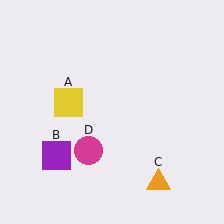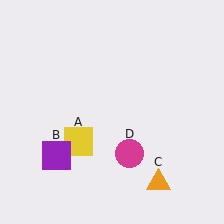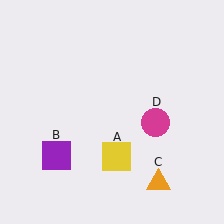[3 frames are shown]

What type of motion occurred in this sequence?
The yellow square (object A), magenta circle (object D) rotated counterclockwise around the center of the scene.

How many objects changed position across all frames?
2 objects changed position: yellow square (object A), magenta circle (object D).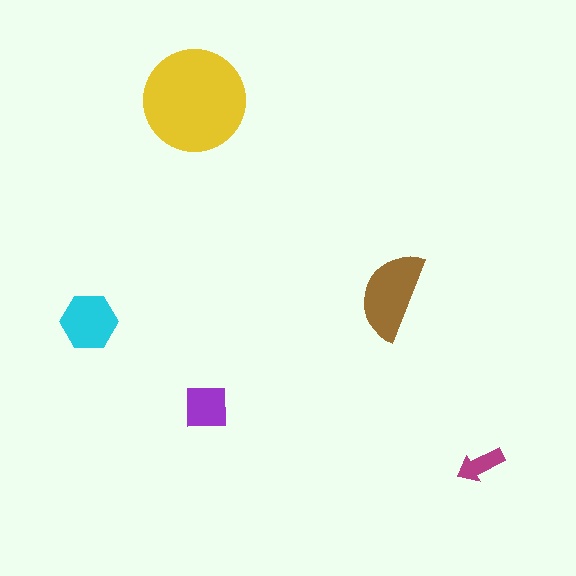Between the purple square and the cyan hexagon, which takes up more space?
The cyan hexagon.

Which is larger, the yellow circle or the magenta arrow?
The yellow circle.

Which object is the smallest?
The magenta arrow.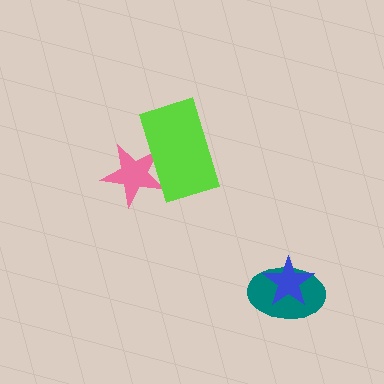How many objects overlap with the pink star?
1 object overlaps with the pink star.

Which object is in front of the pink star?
The lime rectangle is in front of the pink star.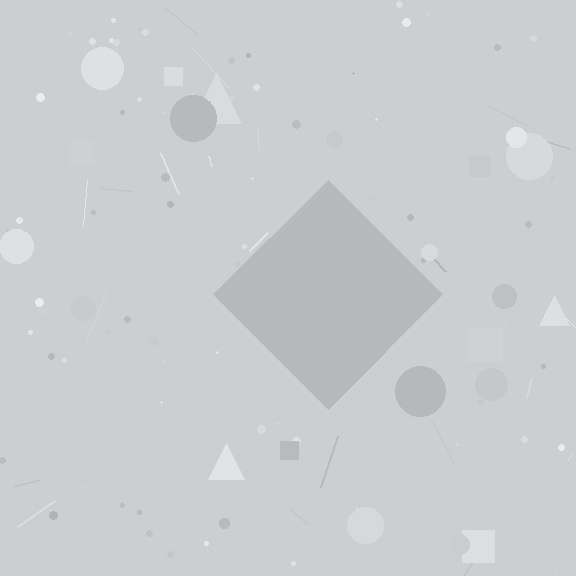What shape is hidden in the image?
A diamond is hidden in the image.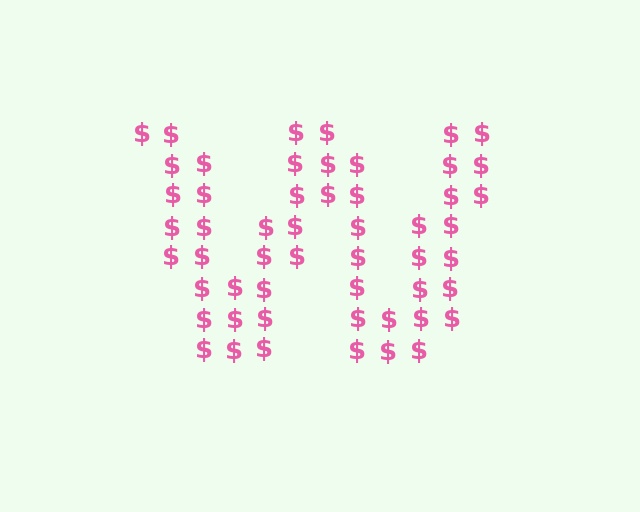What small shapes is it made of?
It is made of small dollar signs.